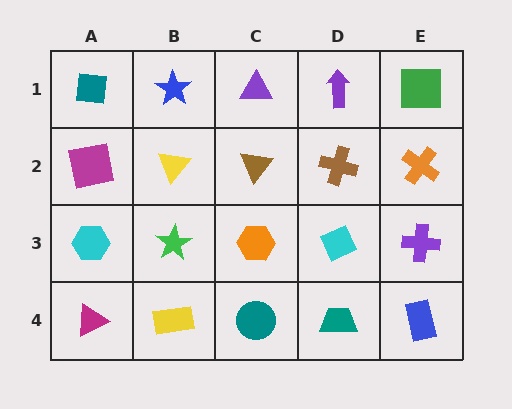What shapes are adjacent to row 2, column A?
A teal square (row 1, column A), a cyan hexagon (row 3, column A), a yellow triangle (row 2, column B).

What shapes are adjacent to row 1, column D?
A brown cross (row 2, column D), a purple triangle (row 1, column C), a green square (row 1, column E).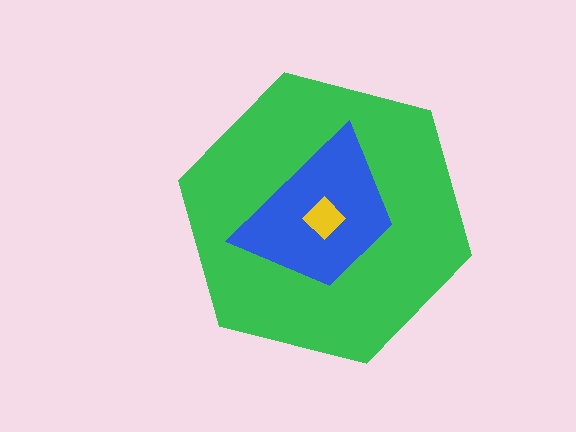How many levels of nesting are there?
3.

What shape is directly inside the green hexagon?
The blue trapezoid.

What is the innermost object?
The yellow diamond.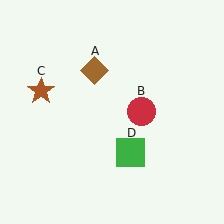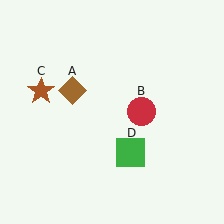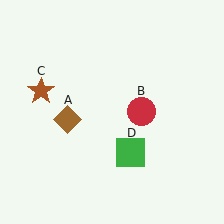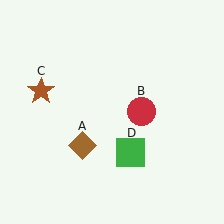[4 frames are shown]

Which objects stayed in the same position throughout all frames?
Red circle (object B) and brown star (object C) and green square (object D) remained stationary.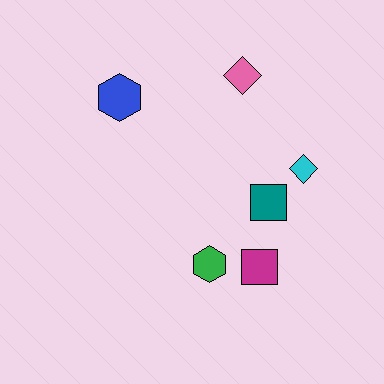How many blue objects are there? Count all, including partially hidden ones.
There is 1 blue object.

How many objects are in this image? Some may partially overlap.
There are 6 objects.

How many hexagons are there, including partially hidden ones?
There are 2 hexagons.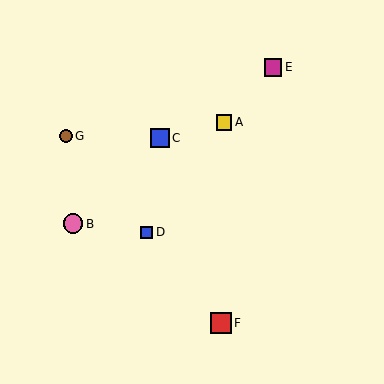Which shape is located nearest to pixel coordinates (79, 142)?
The brown circle (labeled G) at (66, 136) is nearest to that location.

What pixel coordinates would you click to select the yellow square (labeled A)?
Click at (224, 122) to select the yellow square A.